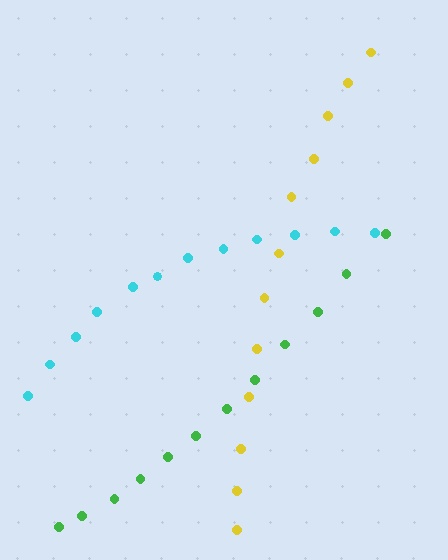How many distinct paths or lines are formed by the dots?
There are 3 distinct paths.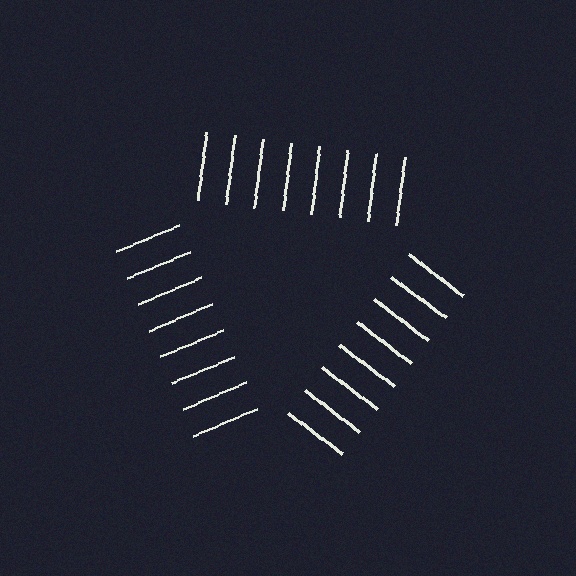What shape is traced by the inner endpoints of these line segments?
An illusory triangle — the line segments terminate on its edges but no continuous stroke is drawn.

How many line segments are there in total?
24 — 8 along each of the 3 edges.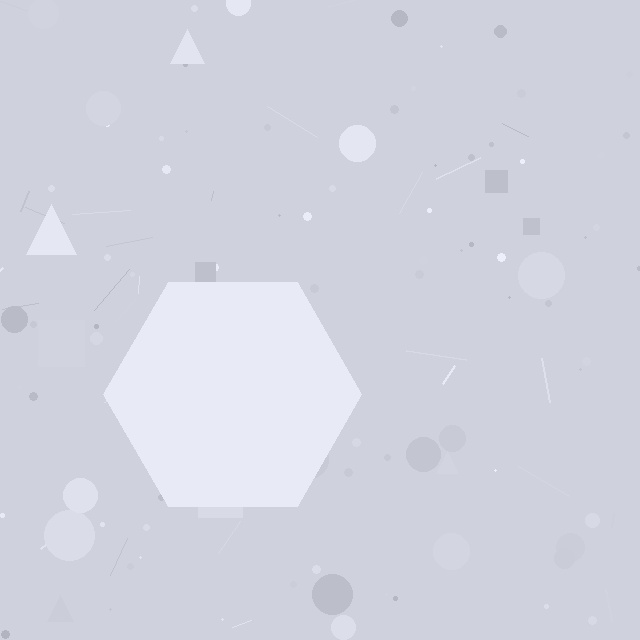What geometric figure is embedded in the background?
A hexagon is embedded in the background.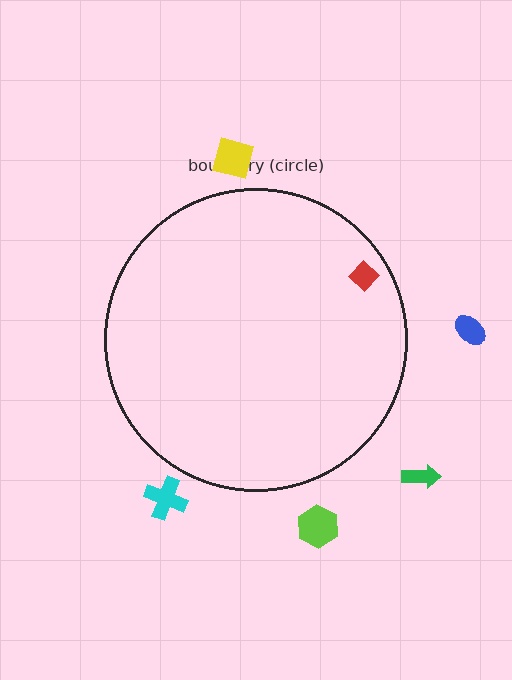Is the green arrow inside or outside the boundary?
Outside.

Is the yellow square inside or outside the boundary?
Outside.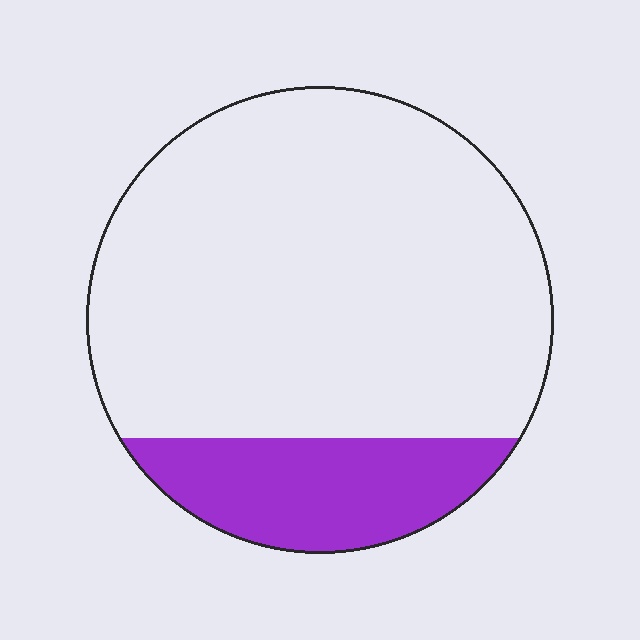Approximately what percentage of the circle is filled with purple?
Approximately 20%.